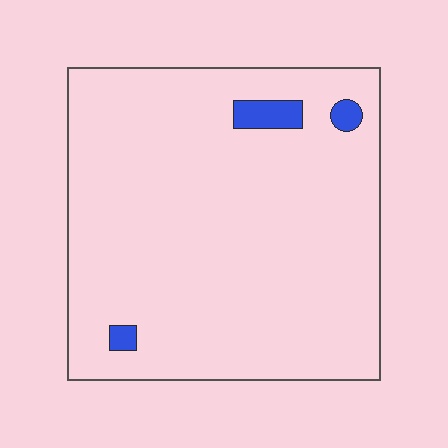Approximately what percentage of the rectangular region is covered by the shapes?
Approximately 5%.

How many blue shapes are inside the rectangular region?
3.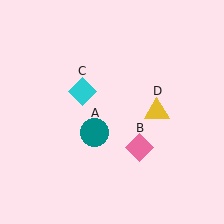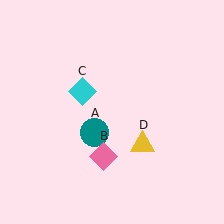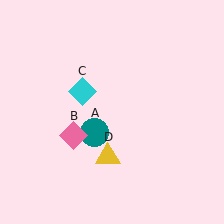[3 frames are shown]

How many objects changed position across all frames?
2 objects changed position: pink diamond (object B), yellow triangle (object D).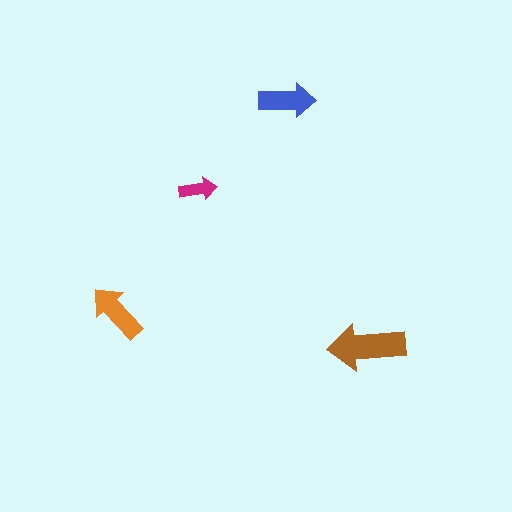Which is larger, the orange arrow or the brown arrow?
The brown one.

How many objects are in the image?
There are 4 objects in the image.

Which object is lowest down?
The brown arrow is bottommost.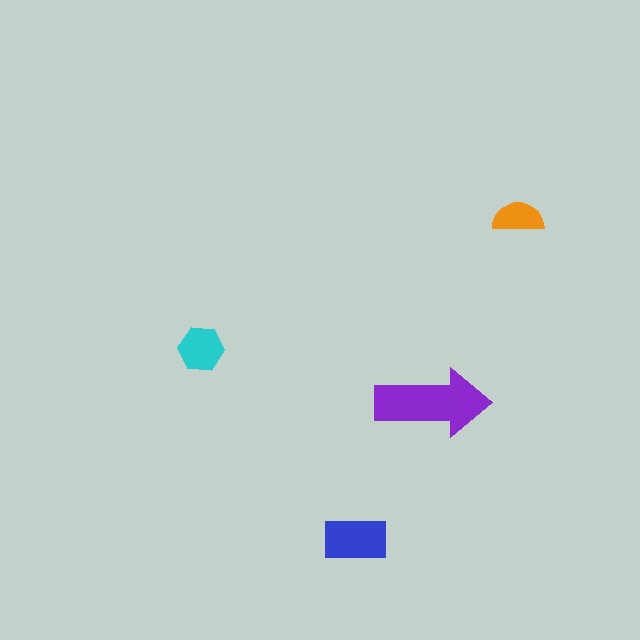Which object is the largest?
The purple arrow.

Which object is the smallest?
The orange semicircle.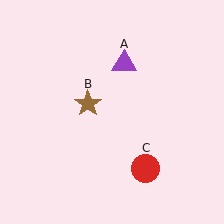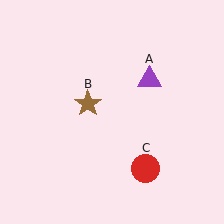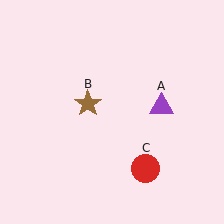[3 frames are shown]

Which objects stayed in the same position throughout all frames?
Brown star (object B) and red circle (object C) remained stationary.